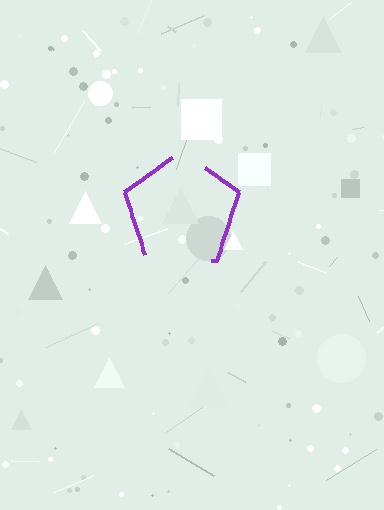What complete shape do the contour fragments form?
The contour fragments form a pentagon.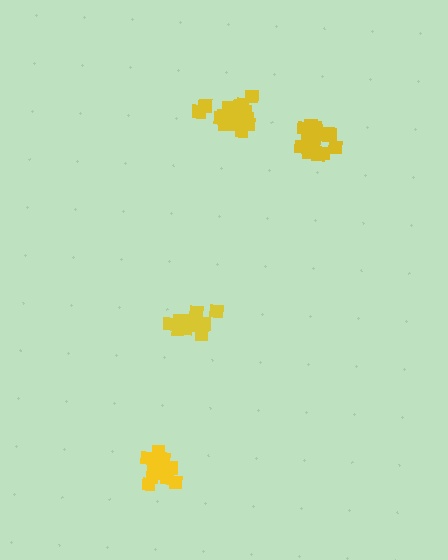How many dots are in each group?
Group 1: 14 dots, Group 2: 12 dots, Group 3: 14 dots, Group 4: 16 dots (56 total).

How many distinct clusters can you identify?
There are 4 distinct clusters.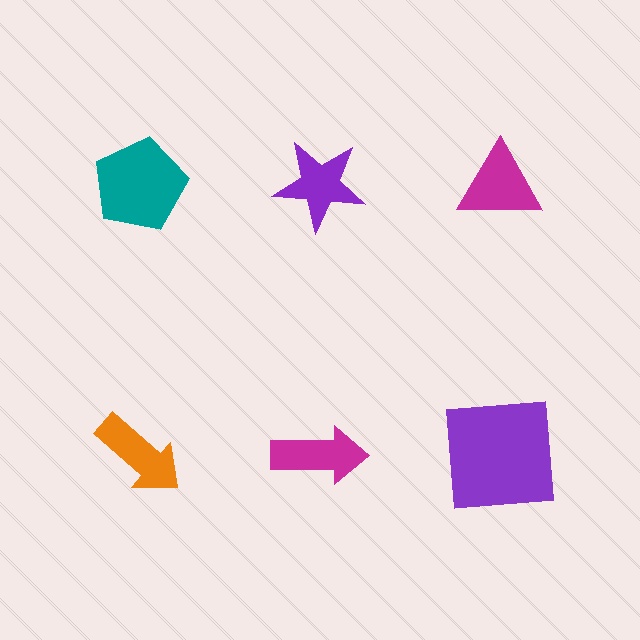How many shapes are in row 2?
3 shapes.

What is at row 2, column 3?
A purple square.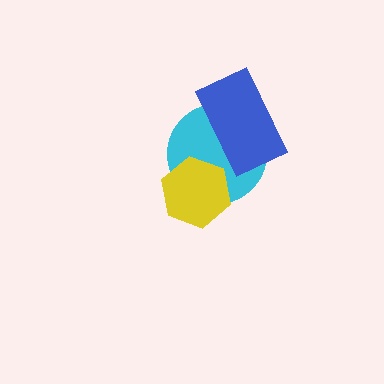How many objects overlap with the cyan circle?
2 objects overlap with the cyan circle.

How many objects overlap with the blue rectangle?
1 object overlaps with the blue rectangle.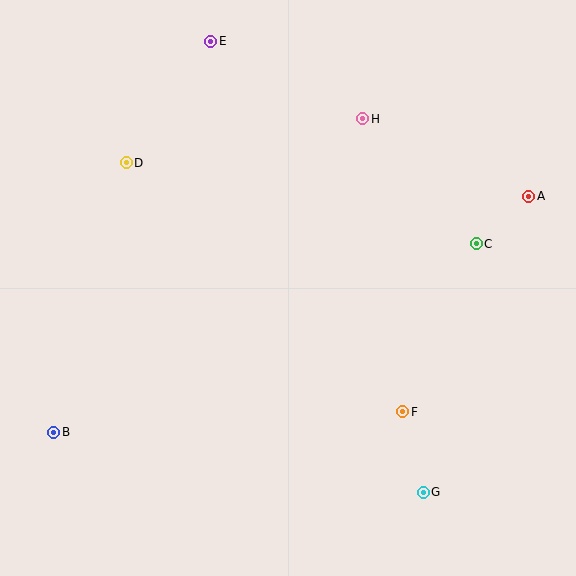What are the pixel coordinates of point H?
Point H is at (363, 119).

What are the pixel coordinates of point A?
Point A is at (529, 196).